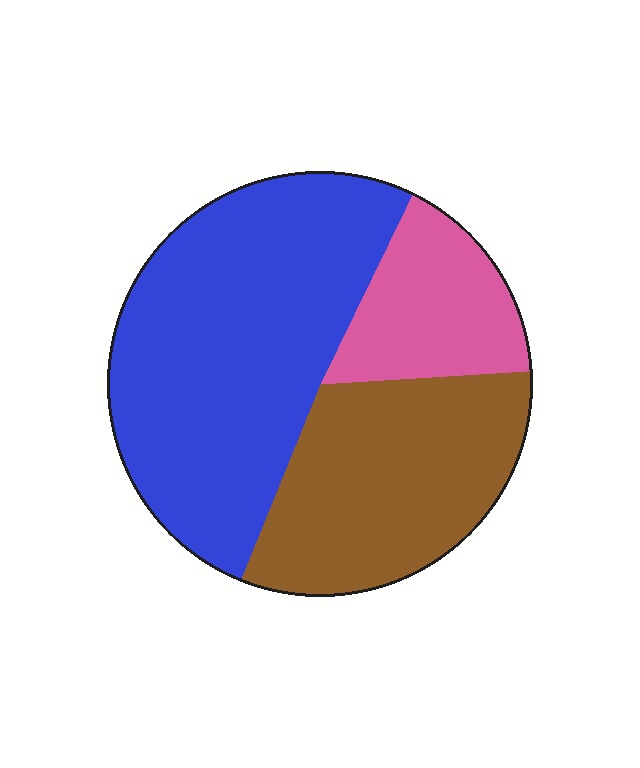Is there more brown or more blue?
Blue.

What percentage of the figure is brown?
Brown covers about 30% of the figure.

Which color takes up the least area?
Pink, at roughly 15%.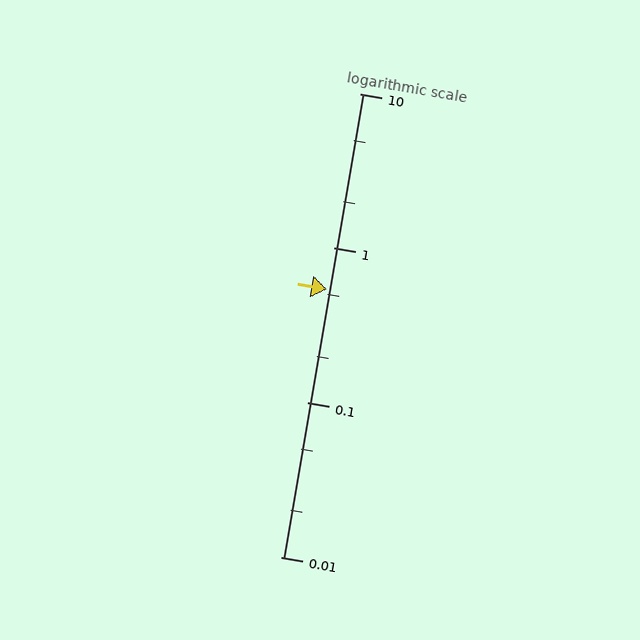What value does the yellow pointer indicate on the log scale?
The pointer indicates approximately 0.54.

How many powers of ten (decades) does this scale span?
The scale spans 3 decades, from 0.01 to 10.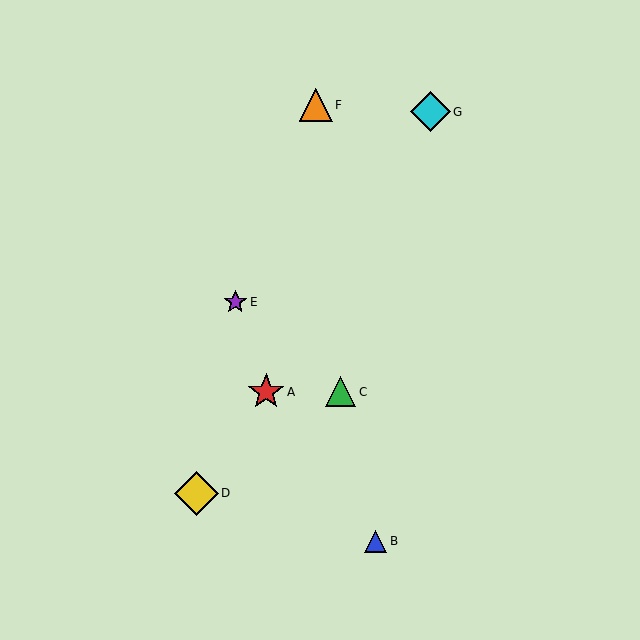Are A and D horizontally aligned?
No, A is at y≈392 and D is at y≈493.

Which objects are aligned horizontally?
Objects A, C are aligned horizontally.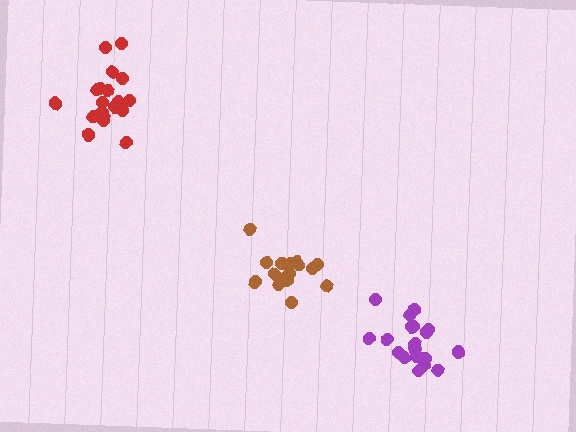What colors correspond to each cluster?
The clusters are colored: brown, purple, red.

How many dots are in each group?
Group 1: 16 dots, Group 2: 19 dots, Group 3: 19 dots (54 total).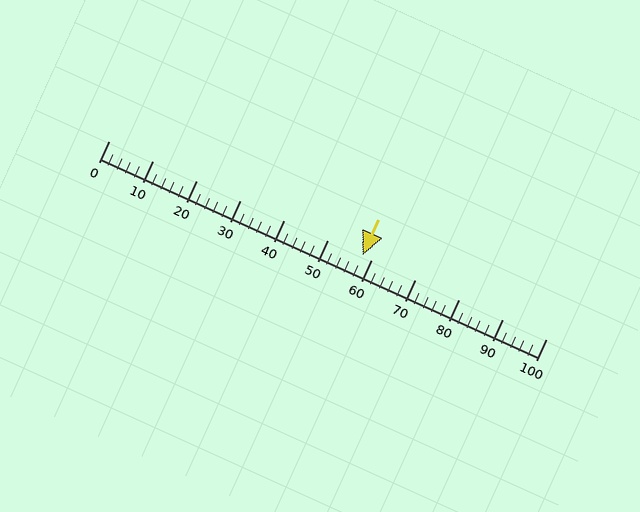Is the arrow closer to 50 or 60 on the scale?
The arrow is closer to 60.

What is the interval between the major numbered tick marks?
The major tick marks are spaced 10 units apart.